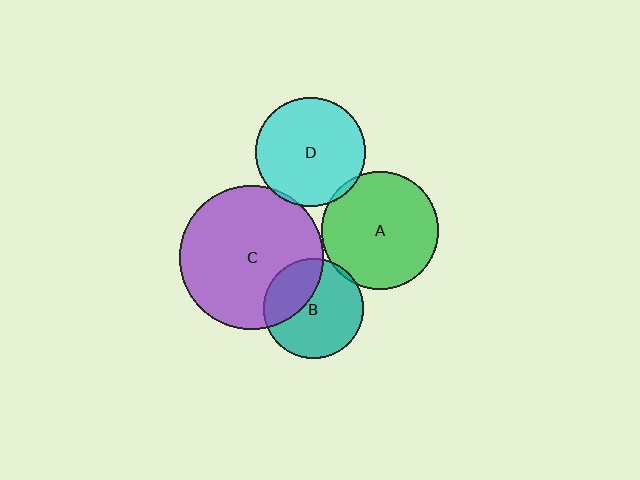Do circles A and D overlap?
Yes.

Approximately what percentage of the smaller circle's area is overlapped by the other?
Approximately 5%.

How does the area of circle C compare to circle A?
Approximately 1.5 times.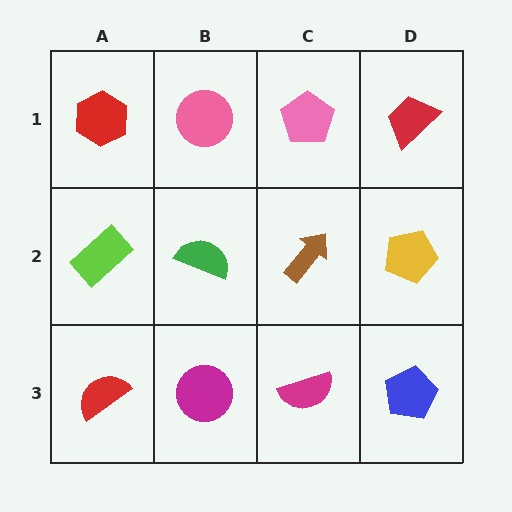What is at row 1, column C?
A pink pentagon.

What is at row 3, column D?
A blue pentagon.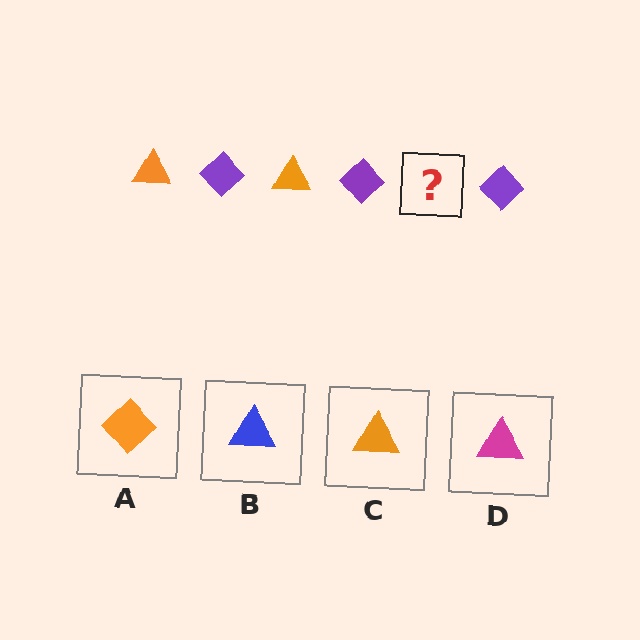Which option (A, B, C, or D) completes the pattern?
C.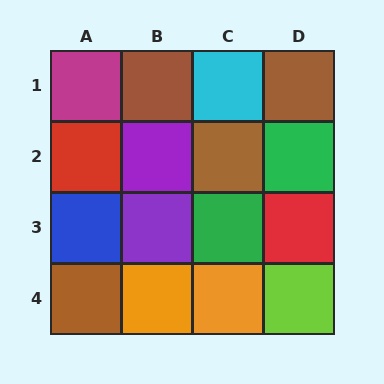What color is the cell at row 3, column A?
Blue.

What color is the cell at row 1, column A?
Magenta.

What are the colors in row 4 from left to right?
Brown, orange, orange, lime.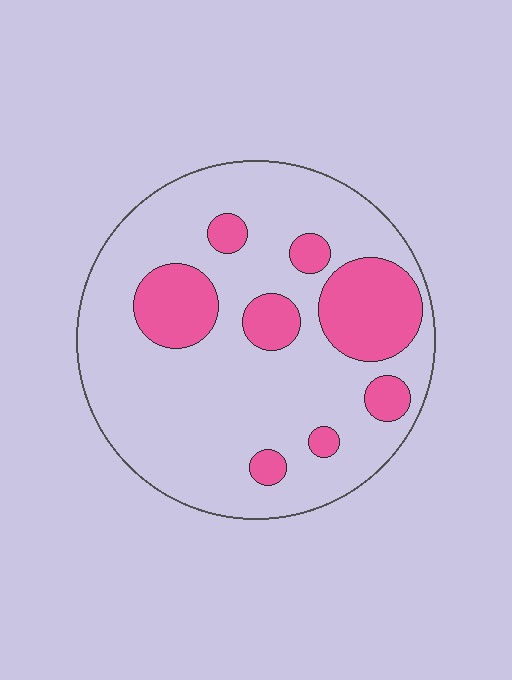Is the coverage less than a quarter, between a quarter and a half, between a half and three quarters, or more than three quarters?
Less than a quarter.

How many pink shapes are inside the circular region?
8.